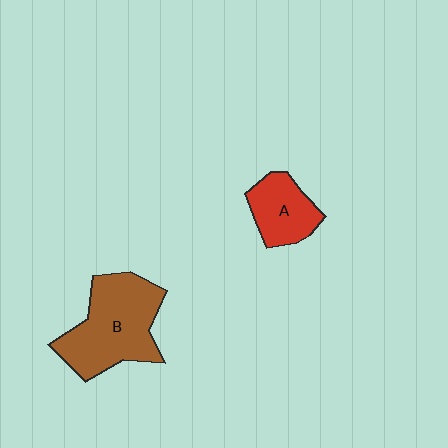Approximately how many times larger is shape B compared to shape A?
Approximately 1.9 times.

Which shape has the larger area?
Shape B (brown).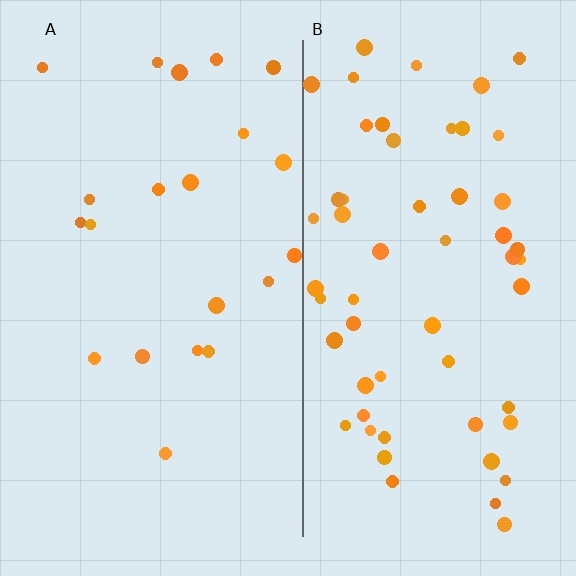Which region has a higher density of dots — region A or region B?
B (the right).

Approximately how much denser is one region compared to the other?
Approximately 2.7× — region B over region A.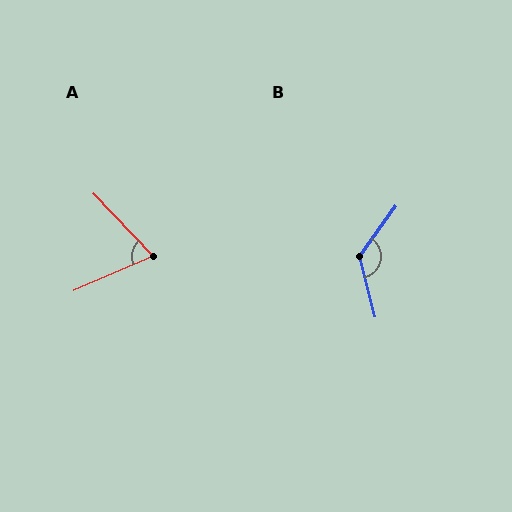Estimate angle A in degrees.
Approximately 70 degrees.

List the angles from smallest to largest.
A (70°), B (130°).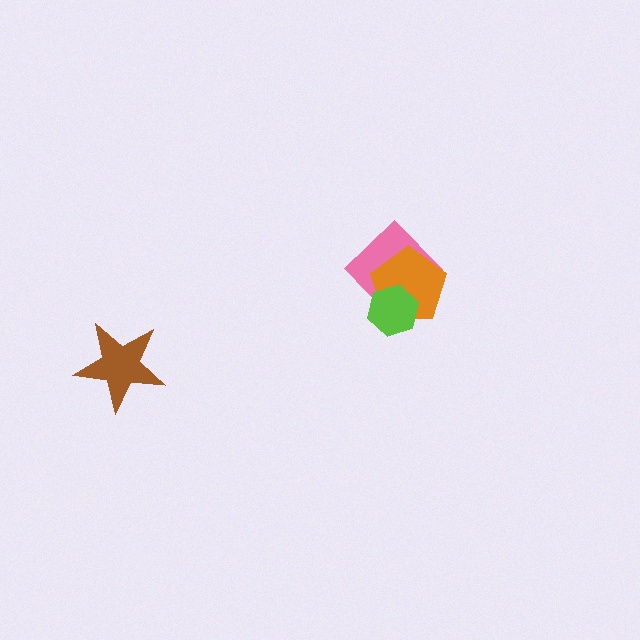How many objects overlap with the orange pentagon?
2 objects overlap with the orange pentagon.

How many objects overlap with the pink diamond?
2 objects overlap with the pink diamond.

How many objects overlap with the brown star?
0 objects overlap with the brown star.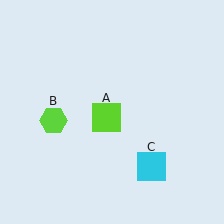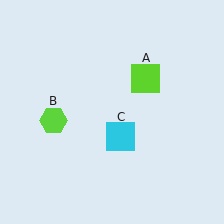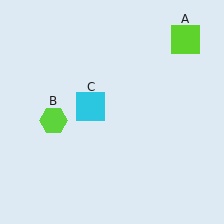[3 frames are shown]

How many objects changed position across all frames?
2 objects changed position: lime square (object A), cyan square (object C).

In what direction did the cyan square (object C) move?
The cyan square (object C) moved up and to the left.